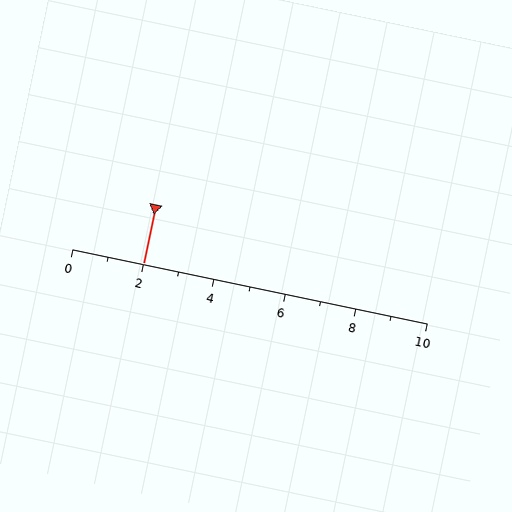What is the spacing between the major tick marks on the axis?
The major ticks are spaced 2 apart.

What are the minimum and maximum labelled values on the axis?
The axis runs from 0 to 10.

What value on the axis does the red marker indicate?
The marker indicates approximately 2.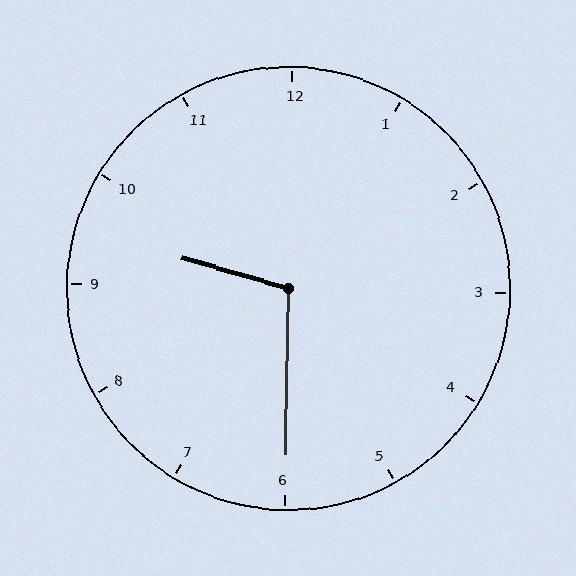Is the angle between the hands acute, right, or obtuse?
It is obtuse.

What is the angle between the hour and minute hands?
Approximately 105 degrees.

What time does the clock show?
9:30.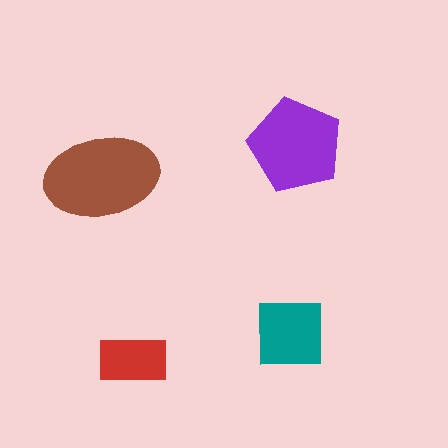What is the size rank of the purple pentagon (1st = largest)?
2nd.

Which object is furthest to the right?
The purple pentagon is rightmost.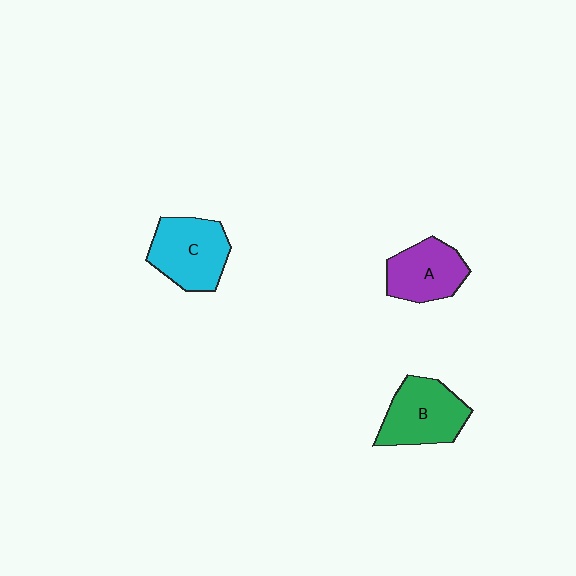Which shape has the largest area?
Shape C (cyan).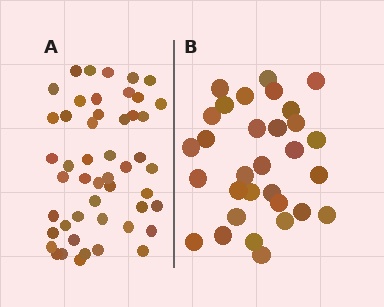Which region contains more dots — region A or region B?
Region A (the left region) has more dots.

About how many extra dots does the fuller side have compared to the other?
Region A has approximately 20 more dots than region B.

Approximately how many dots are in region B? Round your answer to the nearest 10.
About 30 dots. (The exact count is 31, which rounds to 30.)